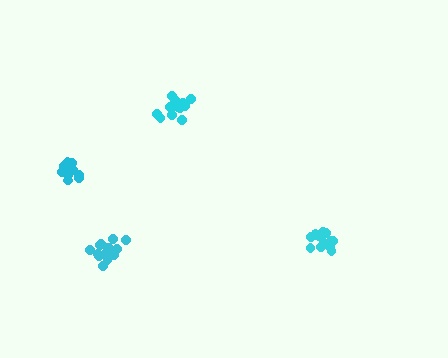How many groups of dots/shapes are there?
There are 4 groups.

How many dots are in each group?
Group 1: 16 dots, Group 2: 13 dots, Group 3: 17 dots, Group 4: 12 dots (58 total).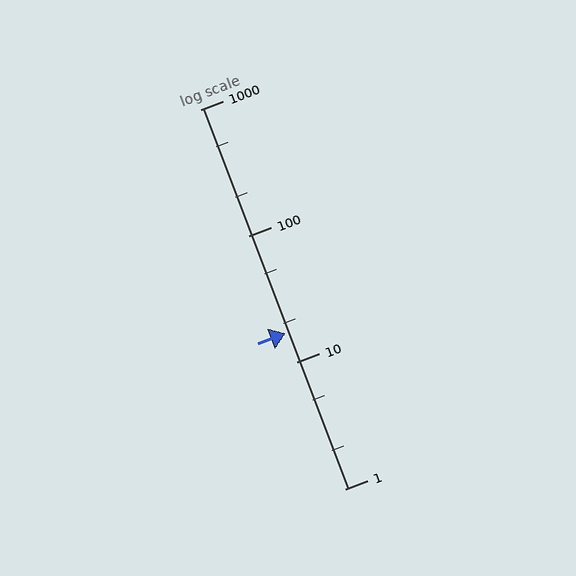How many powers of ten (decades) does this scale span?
The scale spans 3 decades, from 1 to 1000.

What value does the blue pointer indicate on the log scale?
The pointer indicates approximately 17.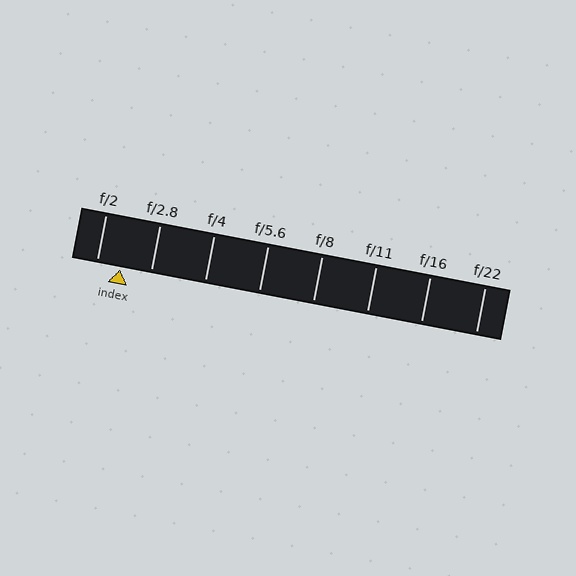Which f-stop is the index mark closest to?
The index mark is closest to f/2.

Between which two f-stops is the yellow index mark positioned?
The index mark is between f/2 and f/2.8.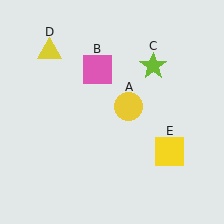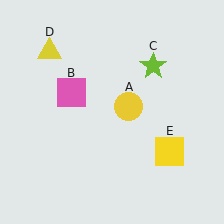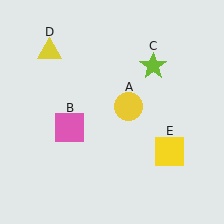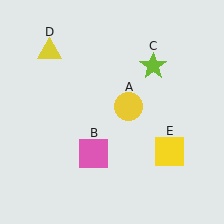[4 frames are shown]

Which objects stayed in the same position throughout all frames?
Yellow circle (object A) and lime star (object C) and yellow triangle (object D) and yellow square (object E) remained stationary.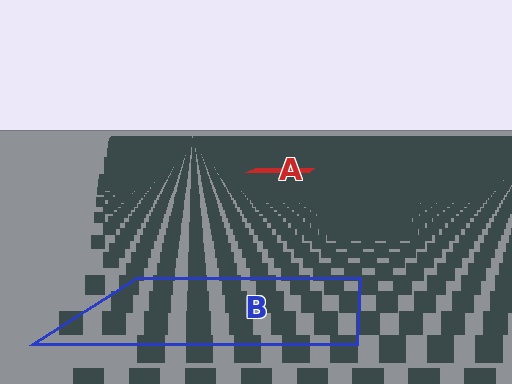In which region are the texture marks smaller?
The texture marks are smaller in region A, because it is farther away.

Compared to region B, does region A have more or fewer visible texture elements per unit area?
Region A has more texture elements per unit area — they are packed more densely because it is farther away.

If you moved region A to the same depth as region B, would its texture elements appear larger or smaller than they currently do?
They would appear larger. At a closer depth, the same texture elements are projected at a bigger on-screen size.